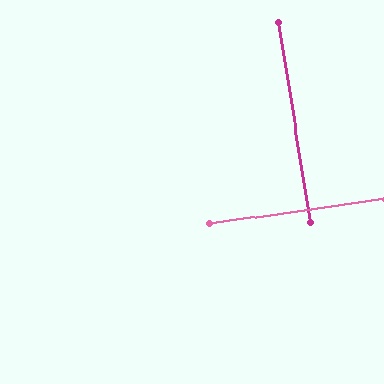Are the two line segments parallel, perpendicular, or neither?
Perpendicular — they meet at approximately 89°.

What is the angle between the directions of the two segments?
Approximately 89 degrees.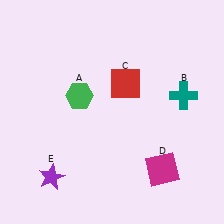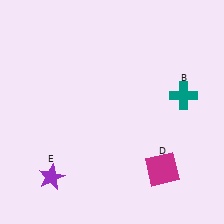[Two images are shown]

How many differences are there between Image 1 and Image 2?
There are 2 differences between the two images.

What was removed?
The green hexagon (A), the red square (C) were removed in Image 2.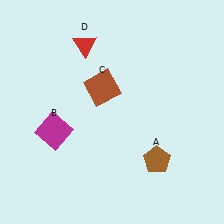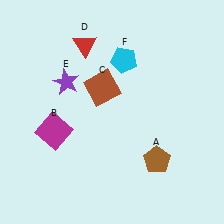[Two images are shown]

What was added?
A purple star (E), a cyan pentagon (F) were added in Image 2.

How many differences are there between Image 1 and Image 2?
There are 2 differences between the two images.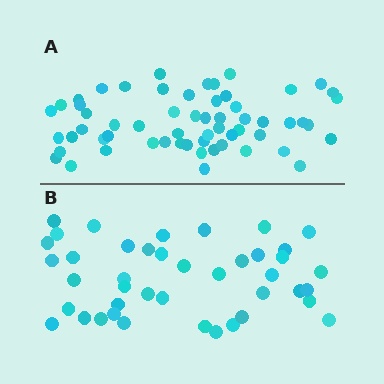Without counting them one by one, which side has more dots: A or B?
Region A (the top region) has more dots.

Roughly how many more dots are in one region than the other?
Region A has approximately 15 more dots than region B.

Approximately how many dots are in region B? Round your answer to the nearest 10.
About 40 dots. (The exact count is 42, which rounds to 40.)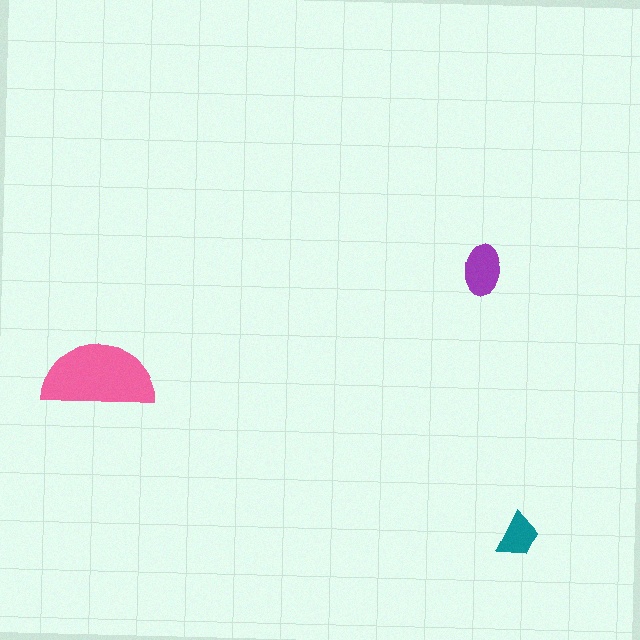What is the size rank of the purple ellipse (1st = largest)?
2nd.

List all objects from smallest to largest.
The teal trapezoid, the purple ellipse, the pink semicircle.